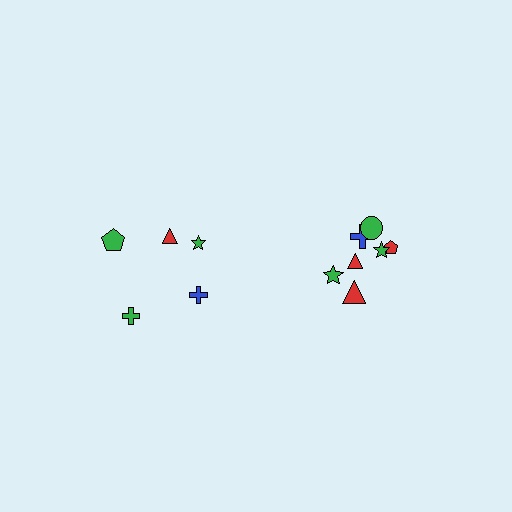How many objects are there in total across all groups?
There are 12 objects.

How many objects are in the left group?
There are 5 objects.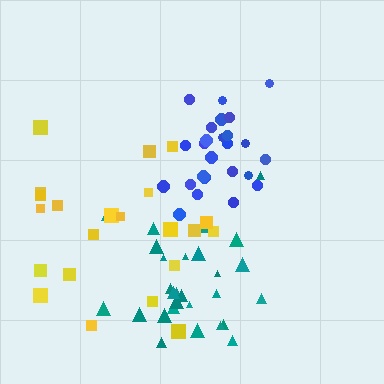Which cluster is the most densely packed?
Blue.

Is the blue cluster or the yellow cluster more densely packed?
Blue.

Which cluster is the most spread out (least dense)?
Yellow.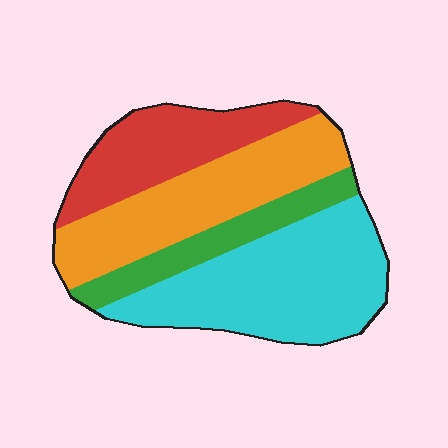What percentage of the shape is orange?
Orange covers around 30% of the shape.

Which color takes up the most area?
Cyan, at roughly 35%.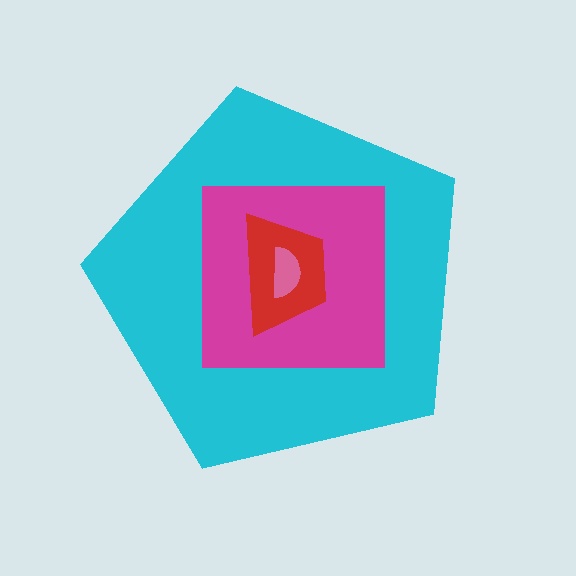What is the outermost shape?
The cyan pentagon.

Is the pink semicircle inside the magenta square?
Yes.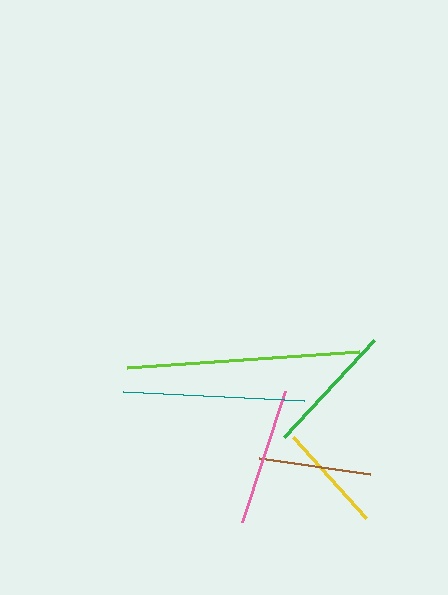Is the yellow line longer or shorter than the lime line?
The lime line is longer than the yellow line.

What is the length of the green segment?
The green segment is approximately 132 pixels long.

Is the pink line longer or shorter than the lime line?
The lime line is longer than the pink line.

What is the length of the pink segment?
The pink segment is approximately 138 pixels long.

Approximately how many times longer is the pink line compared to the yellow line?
The pink line is approximately 1.3 times the length of the yellow line.